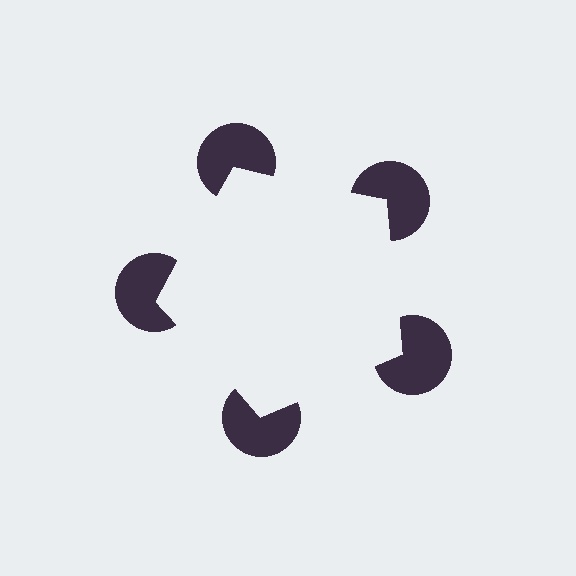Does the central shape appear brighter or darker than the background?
It typically appears slightly brighter than the background, even though no actual brightness change is drawn.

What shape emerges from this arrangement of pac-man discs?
An illusory pentagon — its edges are inferred from the aligned wedge cuts in the pac-man discs, not physically drawn.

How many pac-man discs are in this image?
There are 5 — one at each vertex of the illusory pentagon.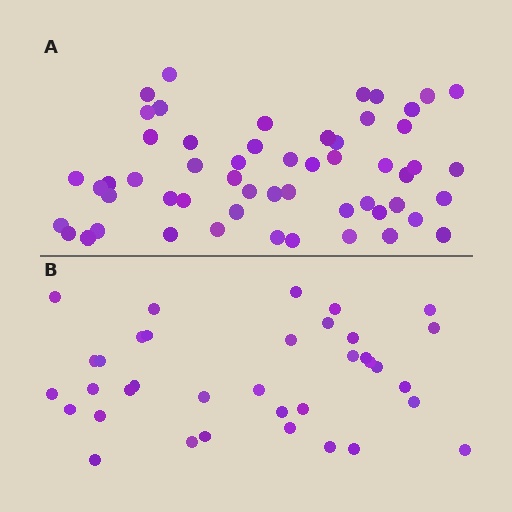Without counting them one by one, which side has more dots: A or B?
Region A (the top region) has more dots.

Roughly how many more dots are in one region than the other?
Region A has approximately 20 more dots than region B.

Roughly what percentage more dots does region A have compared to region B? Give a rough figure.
About 55% more.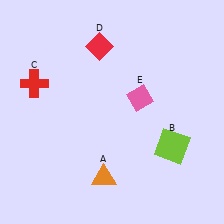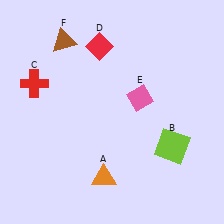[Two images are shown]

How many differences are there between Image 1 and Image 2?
There is 1 difference between the two images.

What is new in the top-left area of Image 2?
A brown triangle (F) was added in the top-left area of Image 2.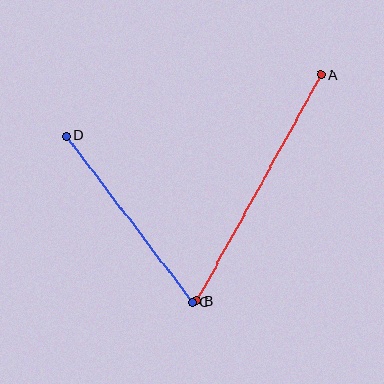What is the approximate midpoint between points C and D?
The midpoint is at approximately (129, 219) pixels.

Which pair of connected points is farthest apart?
Points A and B are farthest apart.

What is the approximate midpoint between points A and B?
The midpoint is at approximately (259, 188) pixels.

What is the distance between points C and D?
The distance is approximately 209 pixels.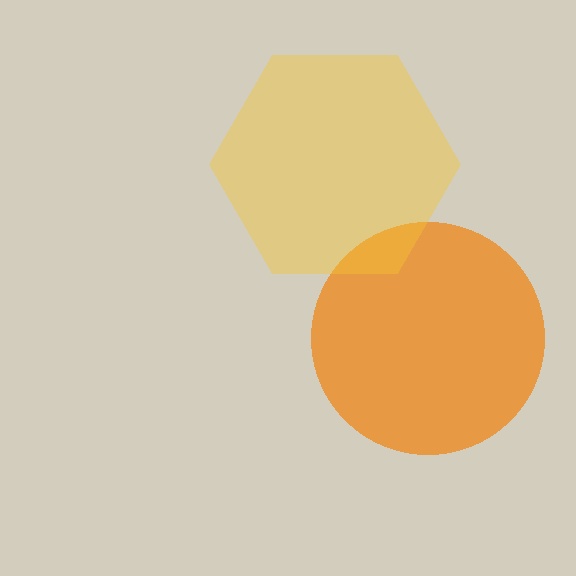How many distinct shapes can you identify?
There are 2 distinct shapes: an orange circle, a yellow hexagon.